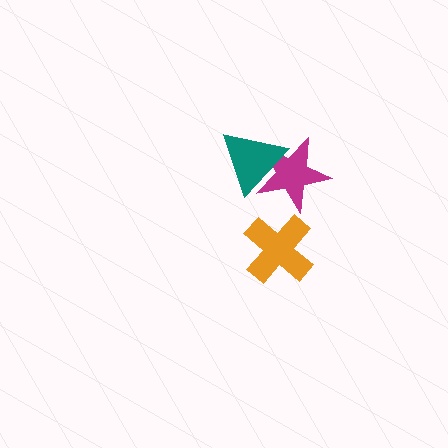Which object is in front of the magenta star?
The teal triangle is in front of the magenta star.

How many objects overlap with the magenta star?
1 object overlaps with the magenta star.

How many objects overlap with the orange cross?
0 objects overlap with the orange cross.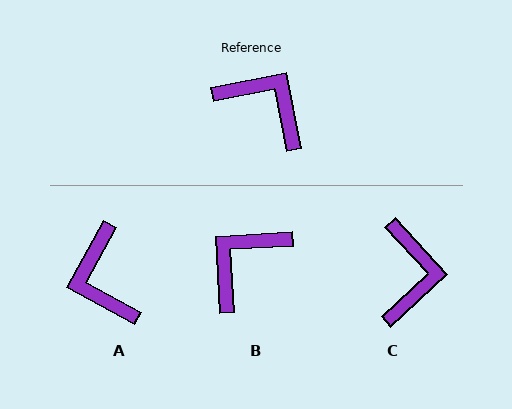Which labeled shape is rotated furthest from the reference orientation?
A, about 140 degrees away.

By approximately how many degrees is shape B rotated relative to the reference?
Approximately 82 degrees counter-clockwise.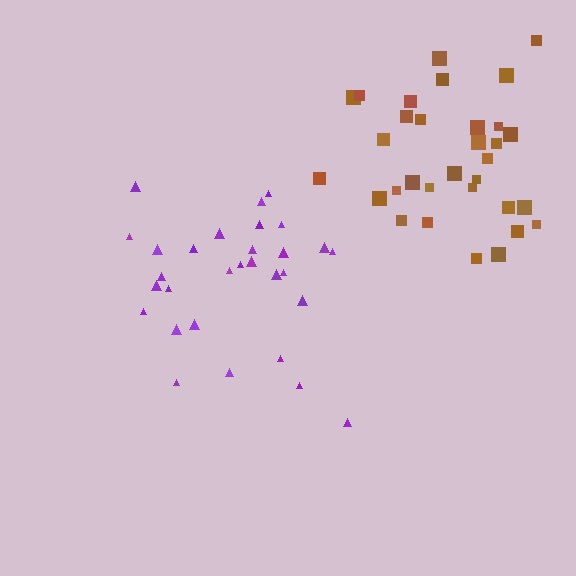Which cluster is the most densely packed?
Purple.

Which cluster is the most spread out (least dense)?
Brown.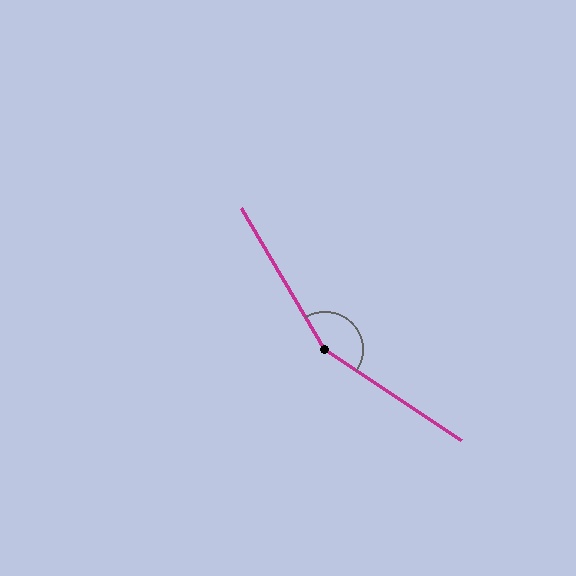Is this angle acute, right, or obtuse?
It is obtuse.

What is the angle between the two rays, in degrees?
Approximately 154 degrees.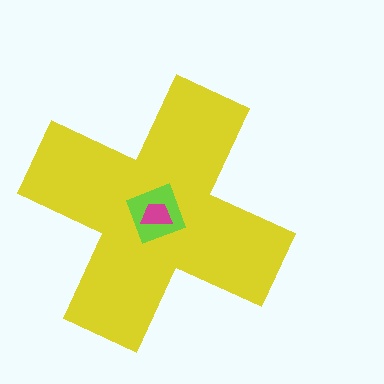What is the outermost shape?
The yellow cross.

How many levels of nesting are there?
3.